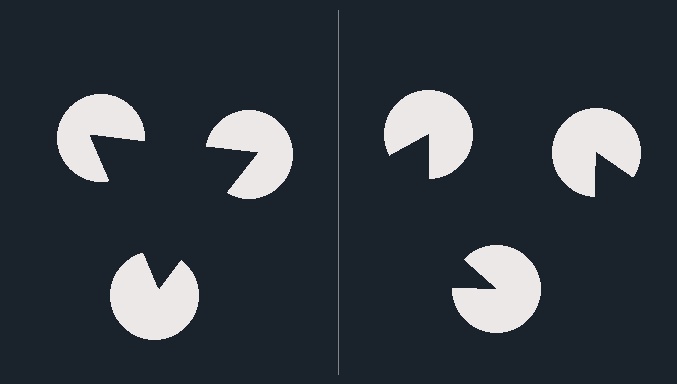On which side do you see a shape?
An illusory triangle appears on the left side. On the right side the wedge cuts are rotated, so no coherent shape forms.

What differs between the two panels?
The pac-man discs are positioned identically on both sides; only the wedge orientations differ. On the left they align to a triangle; on the right they are misaligned.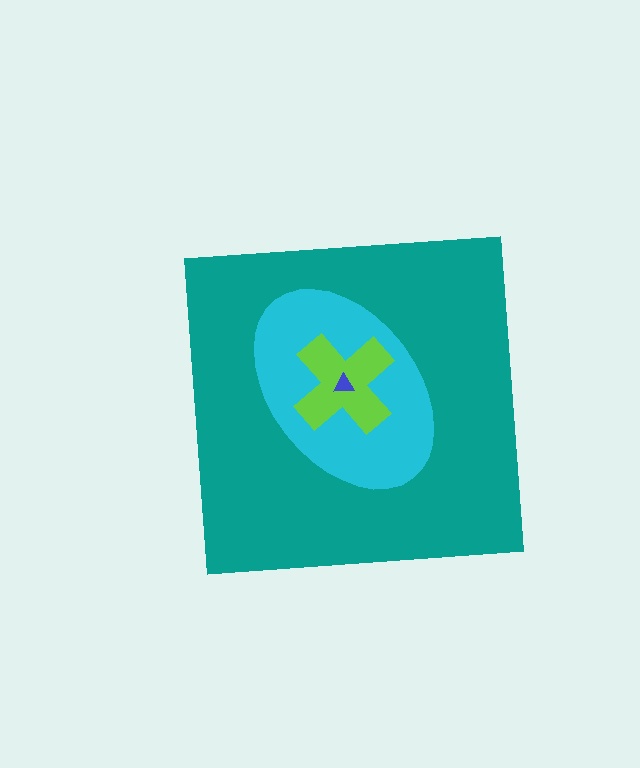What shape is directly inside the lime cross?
The blue triangle.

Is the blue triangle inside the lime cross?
Yes.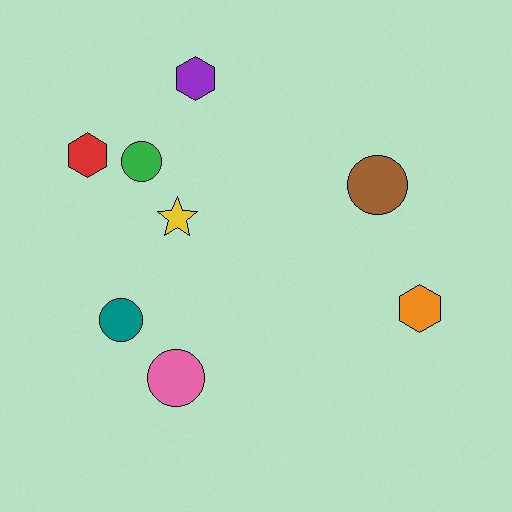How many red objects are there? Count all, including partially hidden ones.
There is 1 red object.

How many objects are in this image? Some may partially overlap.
There are 8 objects.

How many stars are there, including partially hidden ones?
There is 1 star.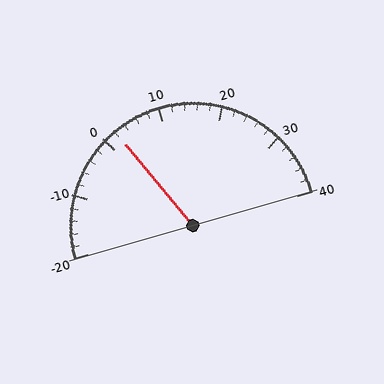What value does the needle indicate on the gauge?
The needle indicates approximately 2.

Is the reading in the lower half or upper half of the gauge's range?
The reading is in the lower half of the range (-20 to 40).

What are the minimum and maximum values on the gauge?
The gauge ranges from -20 to 40.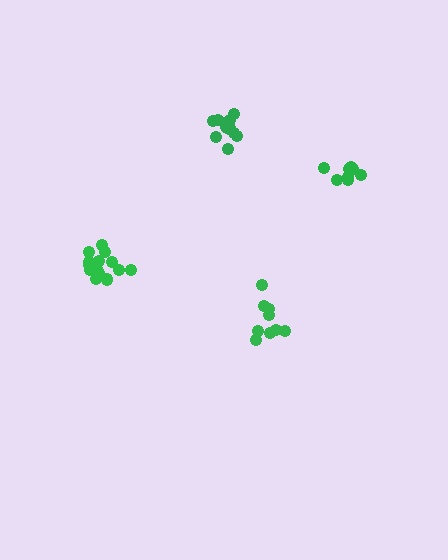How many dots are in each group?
Group 1: 15 dots, Group 2: 9 dots, Group 3: 13 dots, Group 4: 9 dots (46 total).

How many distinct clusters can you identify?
There are 4 distinct clusters.